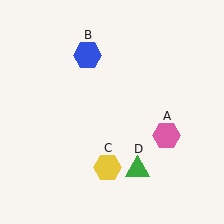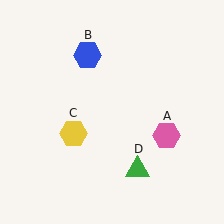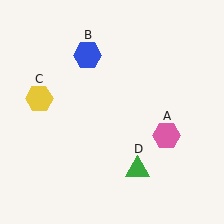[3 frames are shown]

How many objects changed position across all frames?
1 object changed position: yellow hexagon (object C).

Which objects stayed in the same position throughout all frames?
Pink hexagon (object A) and blue hexagon (object B) and green triangle (object D) remained stationary.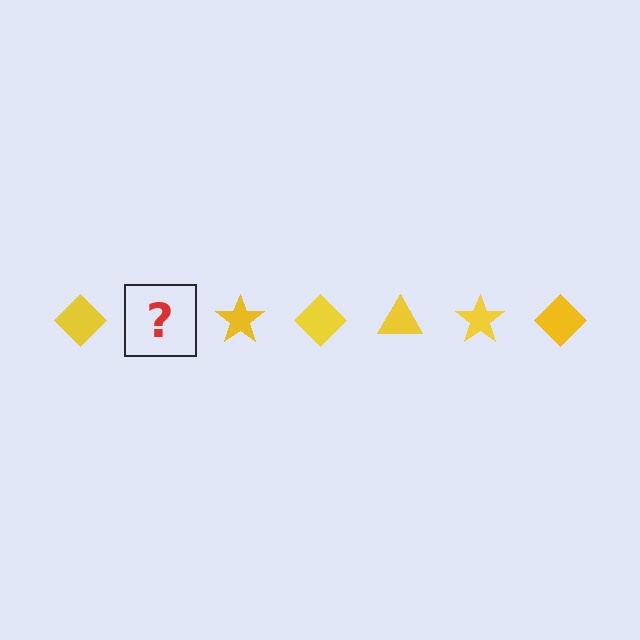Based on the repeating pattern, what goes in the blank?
The blank should be a yellow triangle.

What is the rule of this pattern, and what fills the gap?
The rule is that the pattern cycles through diamond, triangle, star shapes in yellow. The gap should be filled with a yellow triangle.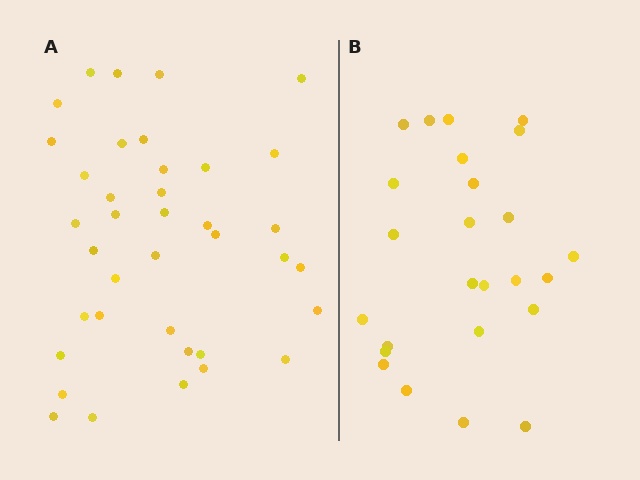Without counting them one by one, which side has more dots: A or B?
Region A (the left region) has more dots.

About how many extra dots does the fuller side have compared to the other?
Region A has approximately 15 more dots than region B.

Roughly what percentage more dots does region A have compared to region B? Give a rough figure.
About 50% more.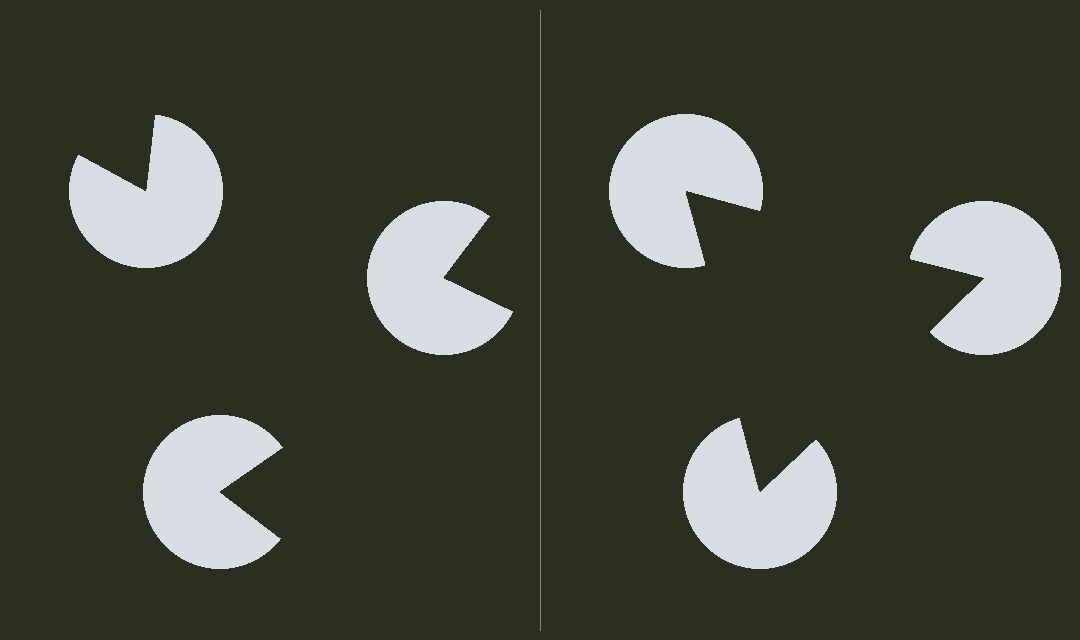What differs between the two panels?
The pac-man discs are positioned identically on both sides; only the wedge orientations differ. On the right they align to a triangle; on the left they are misaligned.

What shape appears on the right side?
An illusory triangle.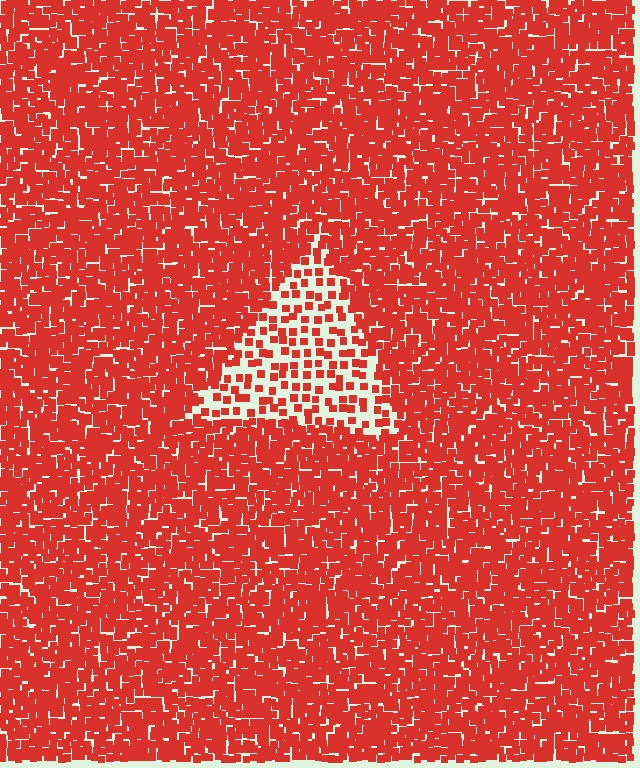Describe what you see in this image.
The image contains small red elements arranged at two different densities. A triangle-shaped region is visible where the elements are less densely packed than the surrounding area.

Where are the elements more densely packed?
The elements are more densely packed outside the triangle boundary.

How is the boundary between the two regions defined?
The boundary is defined by a change in element density (approximately 2.7x ratio). All elements are the same color, size, and shape.